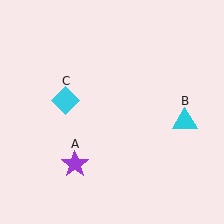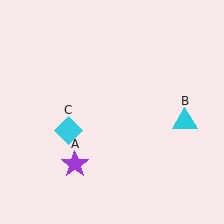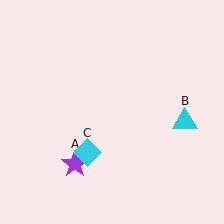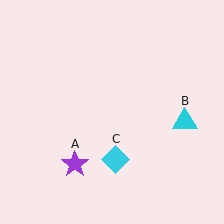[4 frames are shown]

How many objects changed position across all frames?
1 object changed position: cyan diamond (object C).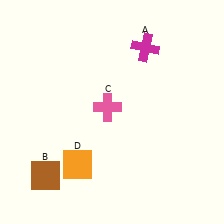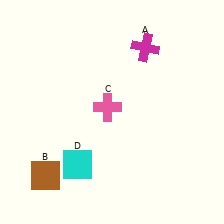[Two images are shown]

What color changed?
The square (D) changed from orange in Image 1 to cyan in Image 2.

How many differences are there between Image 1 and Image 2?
There is 1 difference between the two images.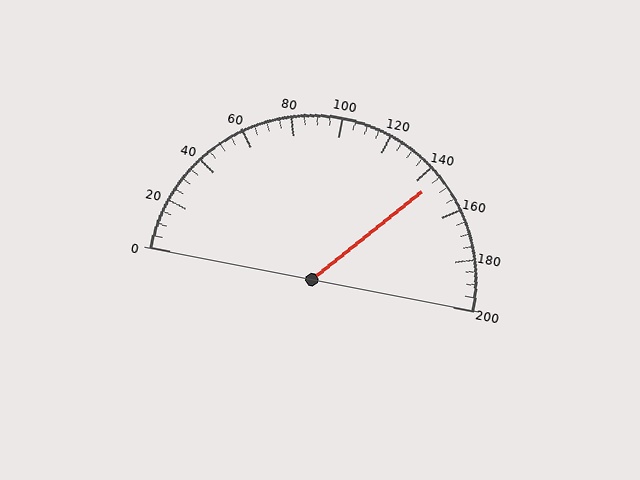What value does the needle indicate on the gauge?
The needle indicates approximately 145.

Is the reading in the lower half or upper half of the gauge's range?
The reading is in the upper half of the range (0 to 200).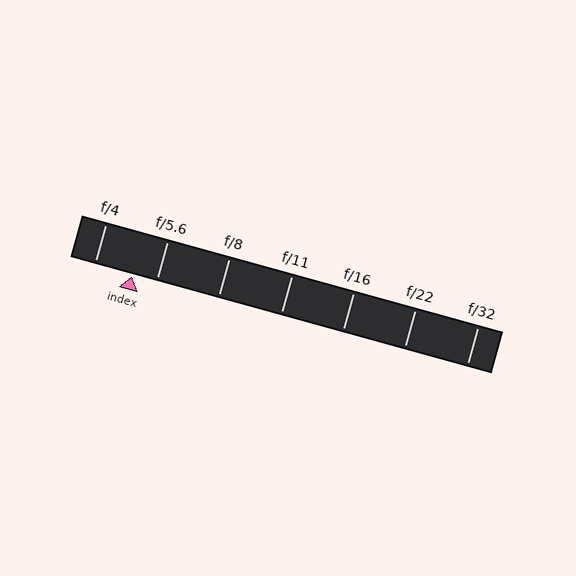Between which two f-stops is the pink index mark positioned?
The index mark is between f/4 and f/5.6.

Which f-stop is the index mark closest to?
The index mark is closest to f/5.6.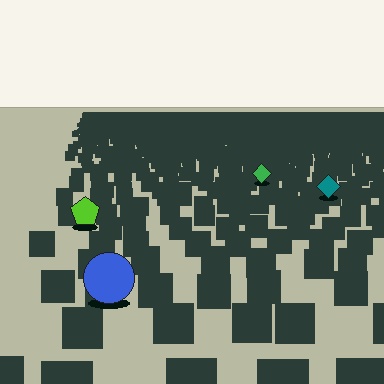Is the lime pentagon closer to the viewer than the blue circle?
No. The blue circle is closer — you can tell from the texture gradient: the ground texture is coarser near it.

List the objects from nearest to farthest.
From nearest to farthest: the blue circle, the lime pentagon, the teal diamond, the green diamond.